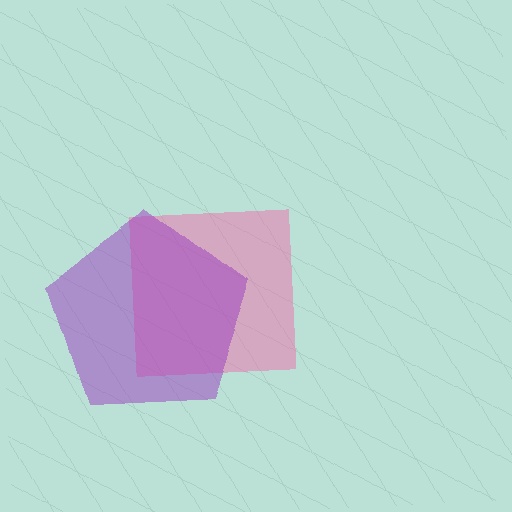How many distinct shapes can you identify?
There are 2 distinct shapes: a pink square, a purple pentagon.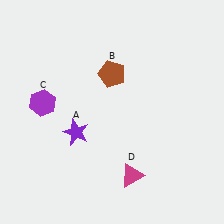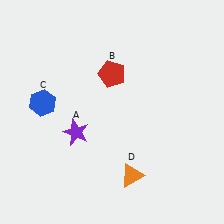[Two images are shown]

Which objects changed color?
B changed from brown to red. C changed from purple to blue. D changed from magenta to orange.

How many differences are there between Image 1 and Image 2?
There are 3 differences between the two images.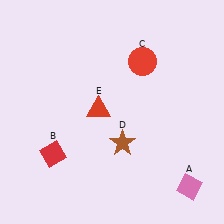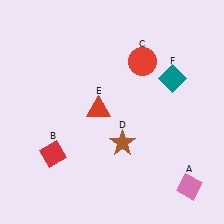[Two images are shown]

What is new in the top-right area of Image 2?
A teal diamond (F) was added in the top-right area of Image 2.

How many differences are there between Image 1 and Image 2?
There is 1 difference between the two images.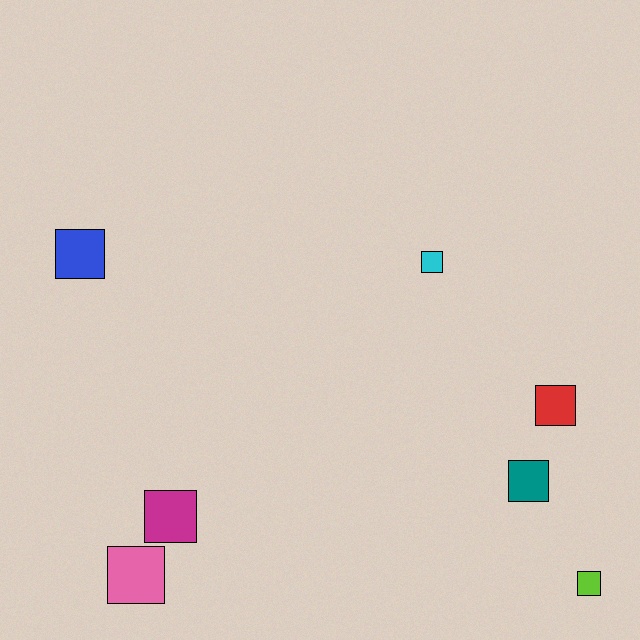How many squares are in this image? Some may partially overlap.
There are 7 squares.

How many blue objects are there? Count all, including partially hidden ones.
There is 1 blue object.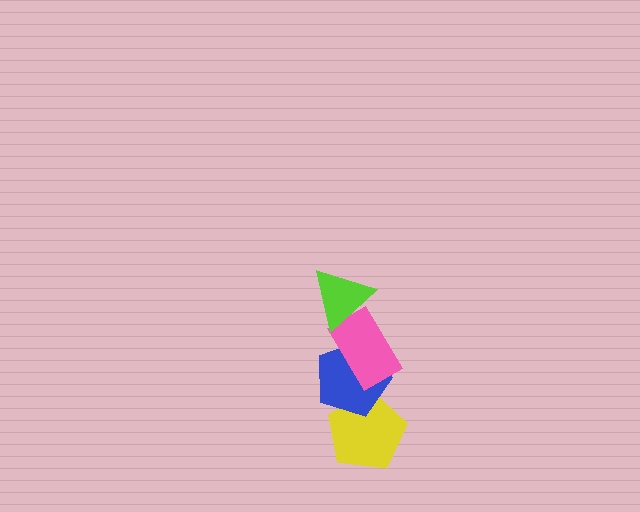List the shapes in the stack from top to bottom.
From top to bottom: the lime triangle, the pink rectangle, the blue pentagon, the yellow pentagon.